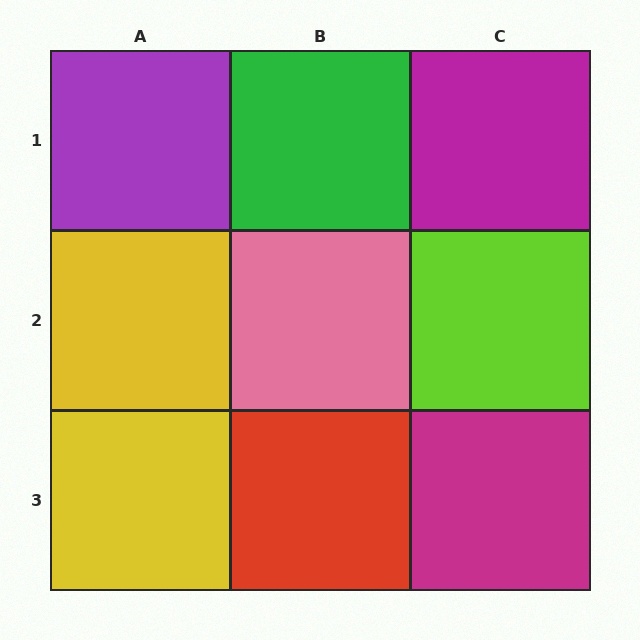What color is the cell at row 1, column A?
Purple.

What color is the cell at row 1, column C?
Magenta.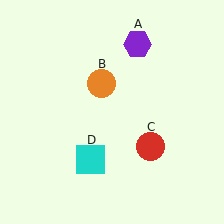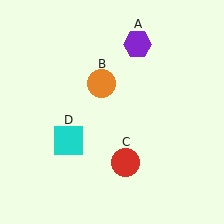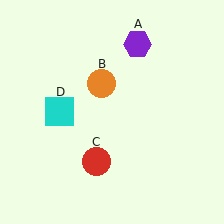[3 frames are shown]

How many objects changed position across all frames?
2 objects changed position: red circle (object C), cyan square (object D).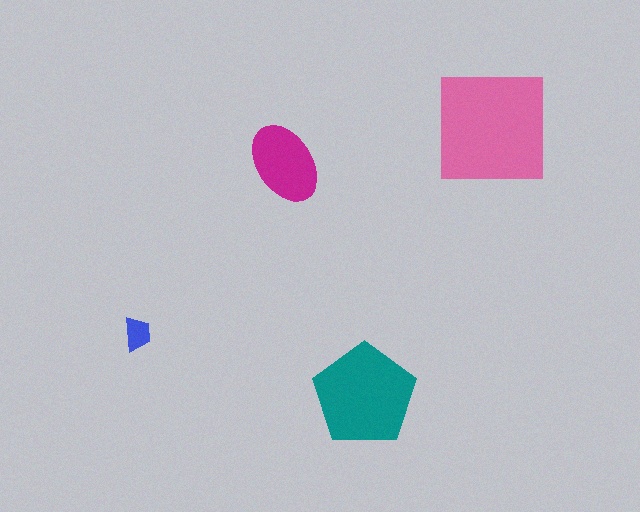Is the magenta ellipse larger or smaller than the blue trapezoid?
Larger.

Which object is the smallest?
The blue trapezoid.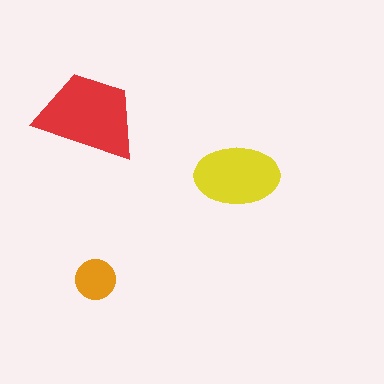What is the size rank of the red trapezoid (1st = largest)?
1st.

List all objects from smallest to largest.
The orange circle, the yellow ellipse, the red trapezoid.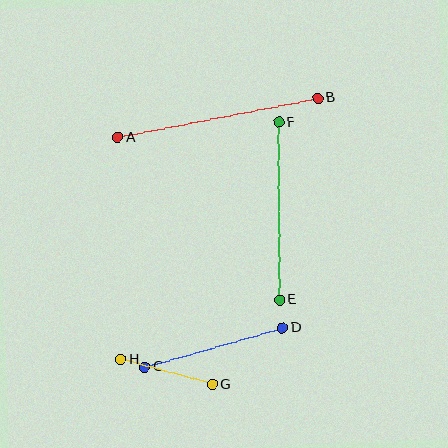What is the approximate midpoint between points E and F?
The midpoint is at approximately (279, 211) pixels.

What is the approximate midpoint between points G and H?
The midpoint is at approximately (166, 372) pixels.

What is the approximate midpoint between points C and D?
The midpoint is at approximately (214, 347) pixels.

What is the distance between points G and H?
The distance is approximately 95 pixels.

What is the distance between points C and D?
The distance is approximately 143 pixels.